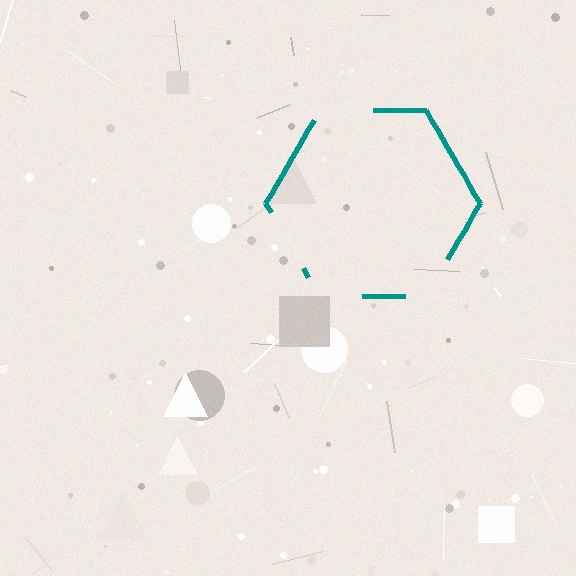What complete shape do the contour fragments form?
The contour fragments form a hexagon.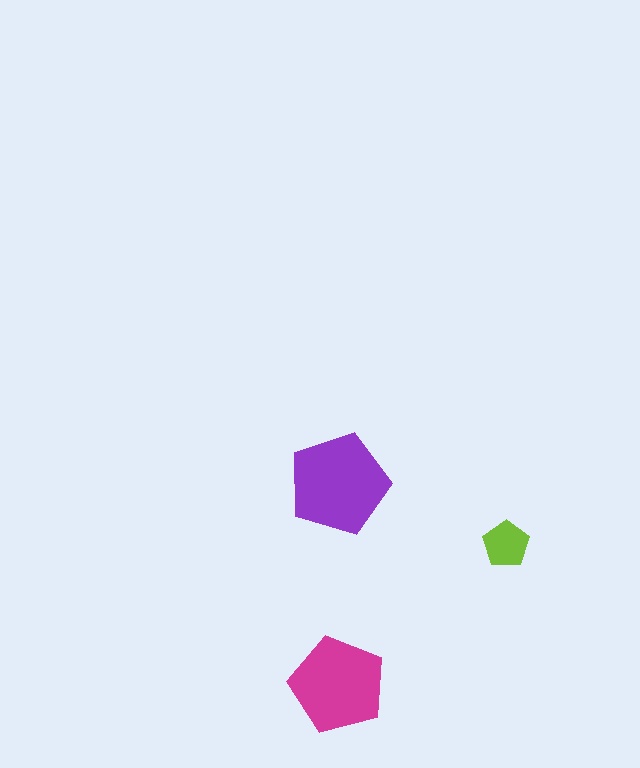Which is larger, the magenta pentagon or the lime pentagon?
The magenta one.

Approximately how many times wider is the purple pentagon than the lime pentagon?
About 2 times wider.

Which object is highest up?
The purple pentagon is topmost.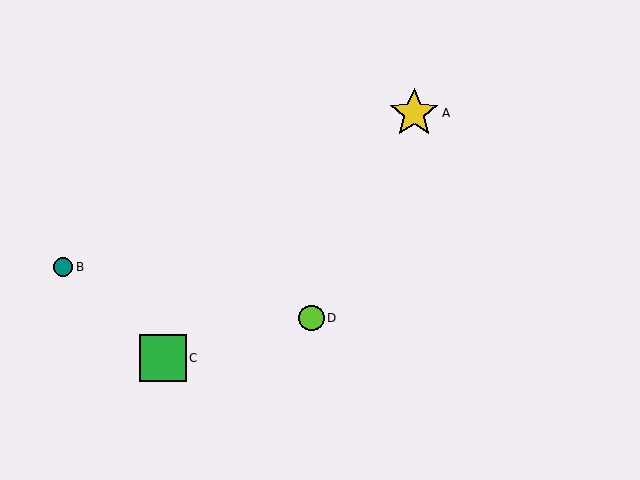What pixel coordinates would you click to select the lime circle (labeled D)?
Click at (311, 318) to select the lime circle D.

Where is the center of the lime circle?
The center of the lime circle is at (311, 318).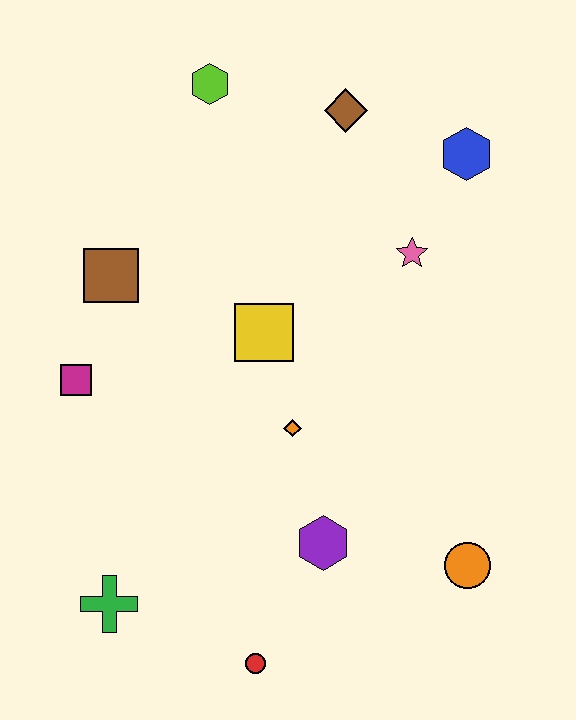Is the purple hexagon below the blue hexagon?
Yes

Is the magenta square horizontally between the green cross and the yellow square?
No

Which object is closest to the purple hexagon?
The orange diamond is closest to the purple hexagon.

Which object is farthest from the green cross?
The blue hexagon is farthest from the green cross.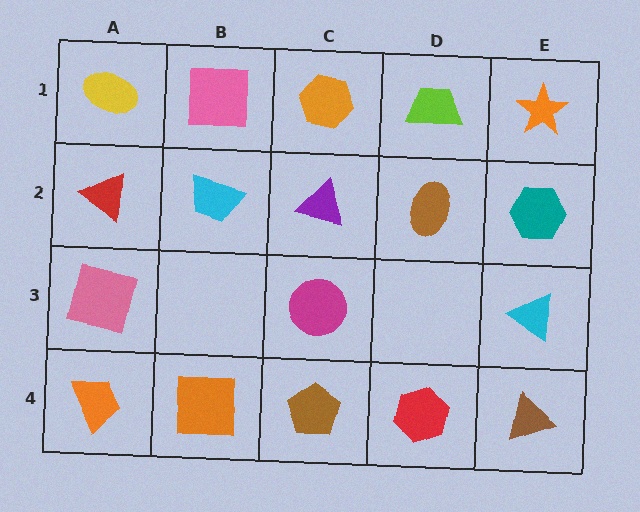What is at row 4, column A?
An orange trapezoid.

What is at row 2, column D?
A brown ellipse.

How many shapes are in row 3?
3 shapes.